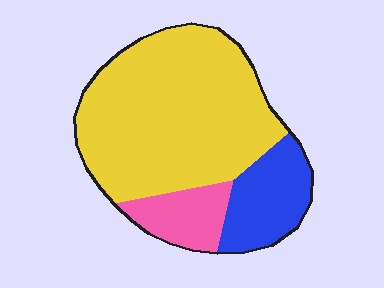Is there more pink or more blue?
Blue.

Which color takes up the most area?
Yellow, at roughly 70%.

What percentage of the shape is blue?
Blue takes up less than a quarter of the shape.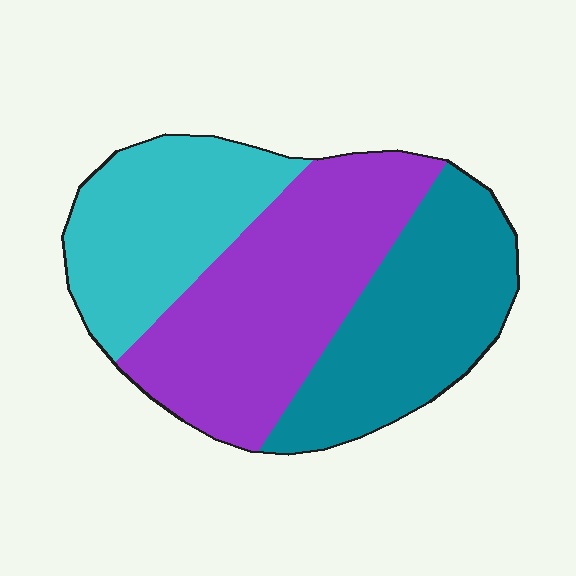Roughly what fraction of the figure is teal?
Teal covers about 30% of the figure.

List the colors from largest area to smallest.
From largest to smallest: purple, teal, cyan.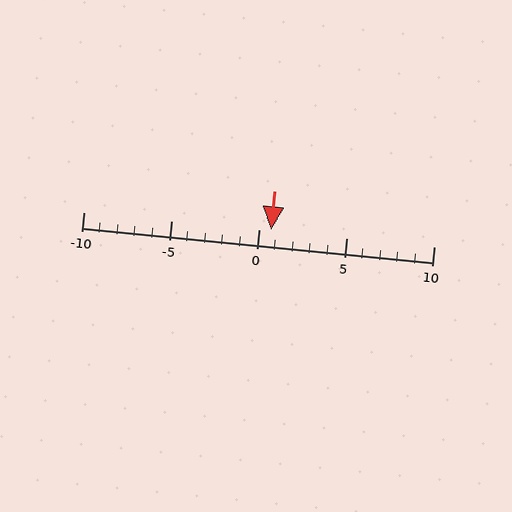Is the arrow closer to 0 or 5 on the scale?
The arrow is closer to 0.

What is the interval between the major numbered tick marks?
The major tick marks are spaced 5 units apart.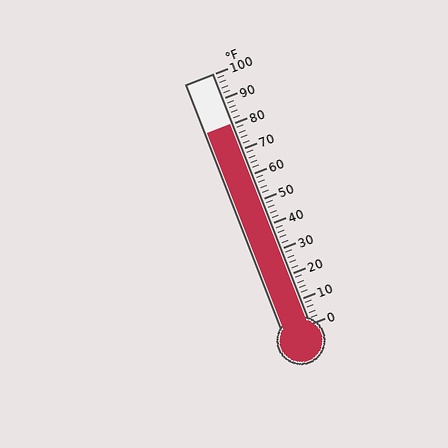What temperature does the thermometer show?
The thermometer shows approximately 80°F.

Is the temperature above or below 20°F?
The temperature is above 20°F.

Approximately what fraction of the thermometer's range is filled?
The thermometer is filled to approximately 80% of its range.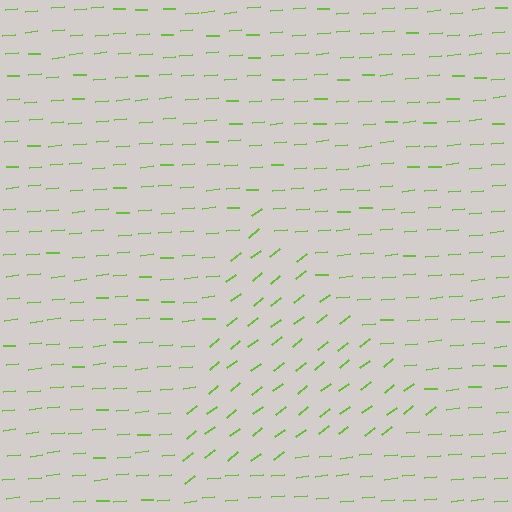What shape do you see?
I see a triangle.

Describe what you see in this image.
The image is filled with small lime line segments. A triangle region in the image has lines oriented differently from the surrounding lines, creating a visible texture boundary.